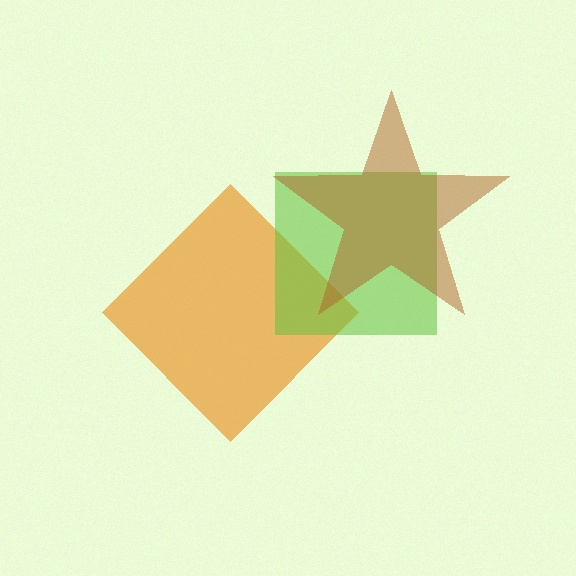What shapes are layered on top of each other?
The layered shapes are: an orange diamond, a lime square, a brown star.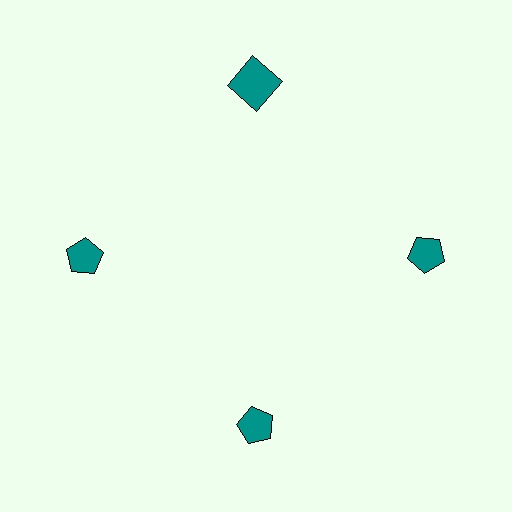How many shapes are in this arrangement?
There are 4 shapes arranged in a ring pattern.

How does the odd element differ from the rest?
It has a different shape: square instead of pentagon.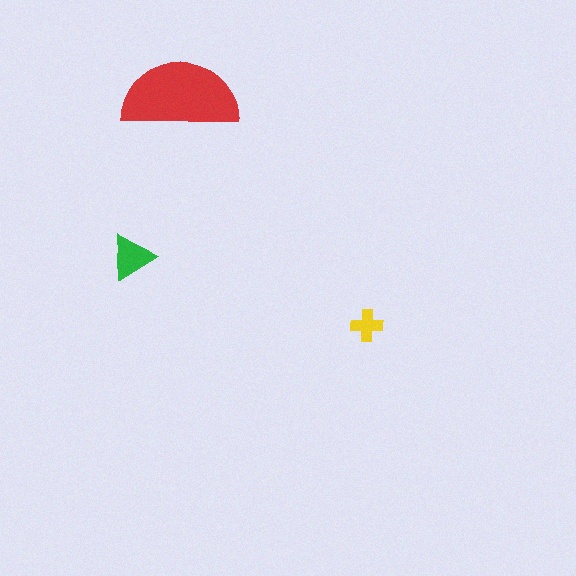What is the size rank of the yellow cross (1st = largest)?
3rd.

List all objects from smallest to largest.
The yellow cross, the green triangle, the red semicircle.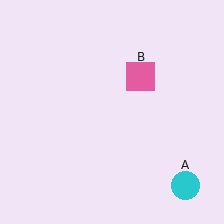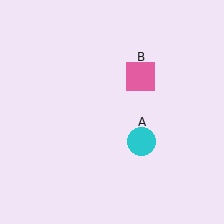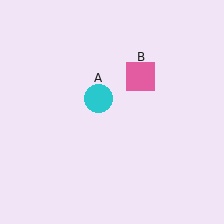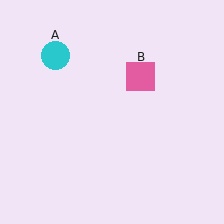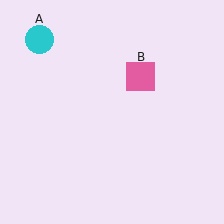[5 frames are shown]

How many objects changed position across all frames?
1 object changed position: cyan circle (object A).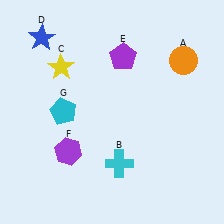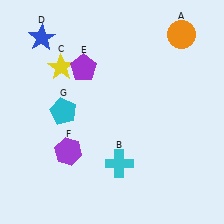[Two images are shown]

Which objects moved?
The objects that moved are: the orange circle (A), the purple pentagon (E).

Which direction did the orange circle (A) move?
The orange circle (A) moved up.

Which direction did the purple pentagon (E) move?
The purple pentagon (E) moved left.